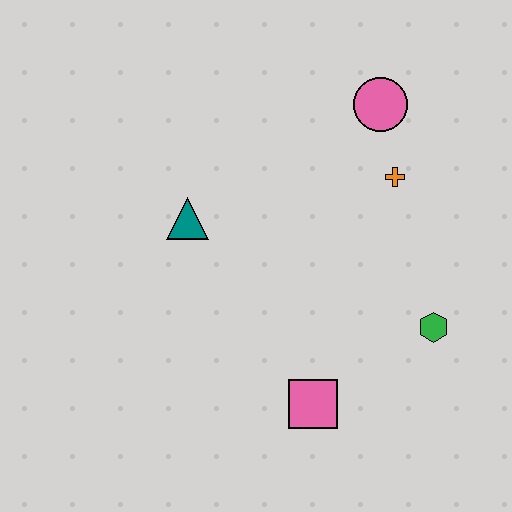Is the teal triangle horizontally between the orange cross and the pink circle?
No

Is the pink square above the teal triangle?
No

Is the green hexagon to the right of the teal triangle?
Yes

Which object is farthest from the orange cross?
The pink square is farthest from the orange cross.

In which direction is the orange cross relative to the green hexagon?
The orange cross is above the green hexagon.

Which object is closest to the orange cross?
The pink circle is closest to the orange cross.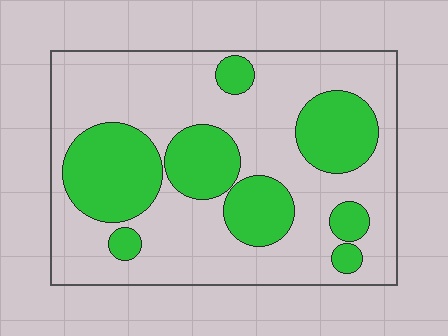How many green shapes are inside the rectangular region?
8.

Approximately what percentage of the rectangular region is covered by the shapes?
Approximately 30%.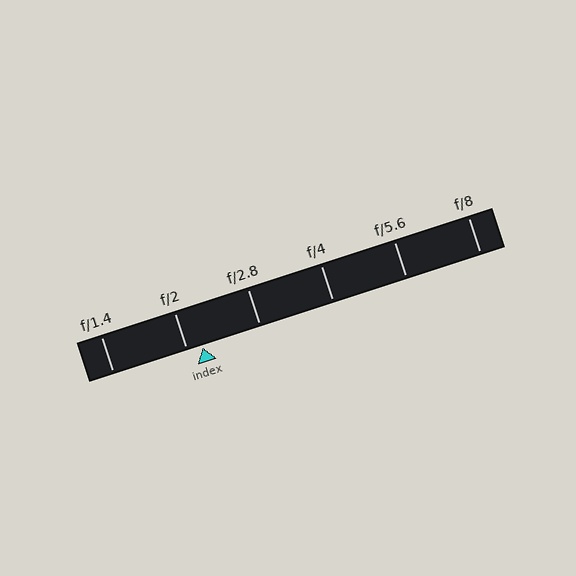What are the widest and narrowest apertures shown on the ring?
The widest aperture shown is f/1.4 and the narrowest is f/8.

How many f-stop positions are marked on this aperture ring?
There are 6 f-stop positions marked.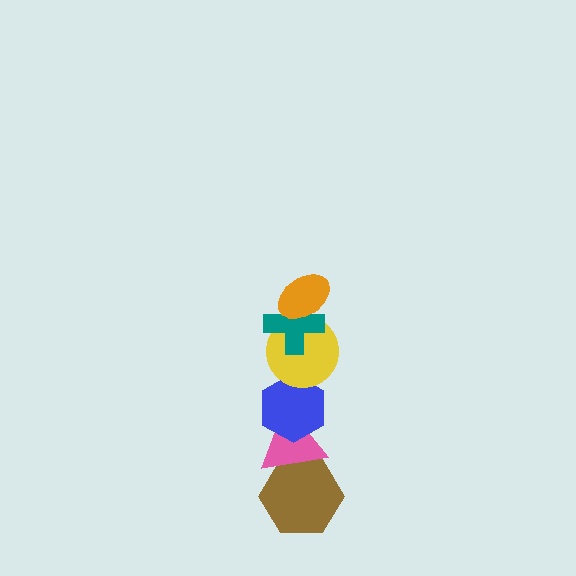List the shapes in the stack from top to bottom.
From top to bottom: the orange ellipse, the teal cross, the yellow circle, the blue hexagon, the pink triangle, the brown hexagon.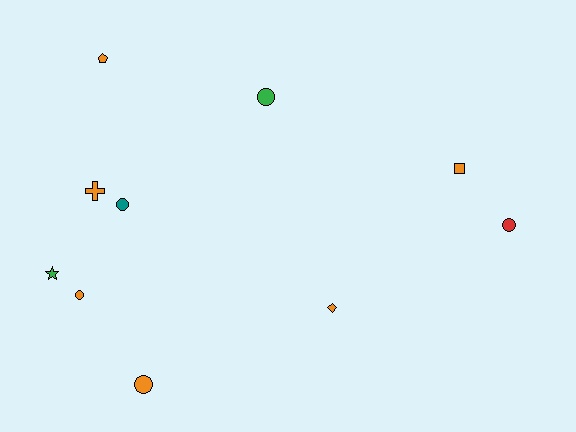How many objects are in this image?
There are 10 objects.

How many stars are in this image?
There is 1 star.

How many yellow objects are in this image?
There are no yellow objects.